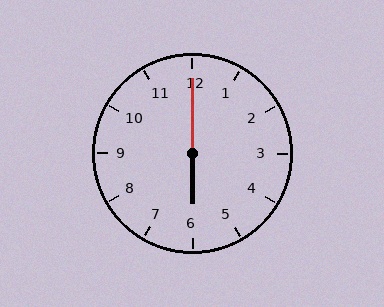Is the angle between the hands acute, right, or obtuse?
It is obtuse.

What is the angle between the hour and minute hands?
Approximately 180 degrees.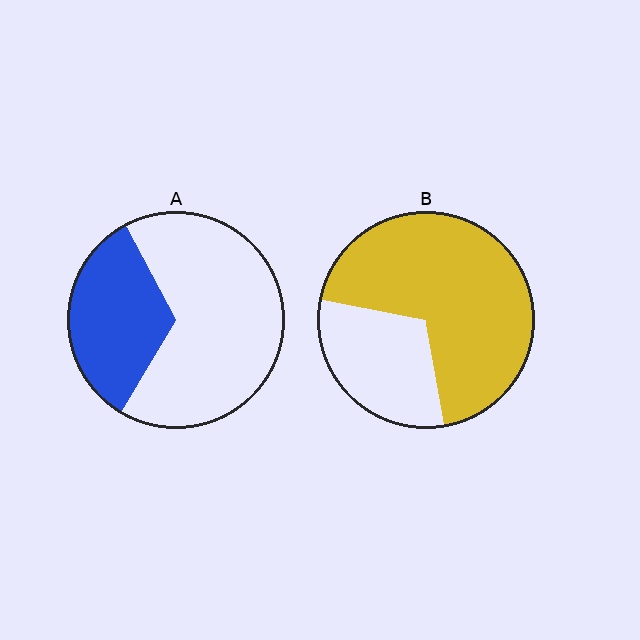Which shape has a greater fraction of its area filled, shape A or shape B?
Shape B.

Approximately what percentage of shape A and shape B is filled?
A is approximately 35% and B is approximately 70%.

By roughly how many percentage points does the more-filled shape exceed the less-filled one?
By roughly 35 percentage points (B over A).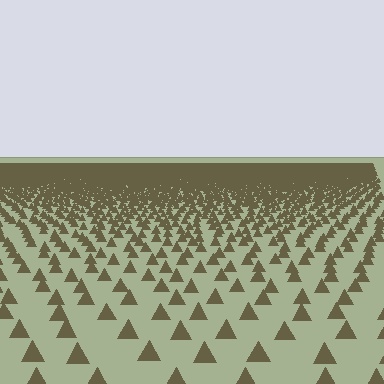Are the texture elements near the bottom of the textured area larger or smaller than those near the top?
Larger. Near the bottom, elements are closer to the viewer and appear at a bigger on-screen size.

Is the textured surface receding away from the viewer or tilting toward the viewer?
The surface is receding away from the viewer. Texture elements get smaller and denser toward the top.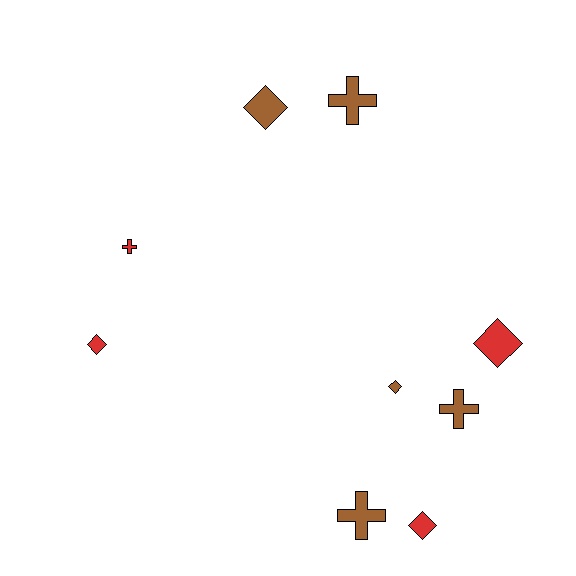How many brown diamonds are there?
There are 2 brown diamonds.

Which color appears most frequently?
Brown, with 5 objects.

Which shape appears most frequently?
Diamond, with 5 objects.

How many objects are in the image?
There are 9 objects.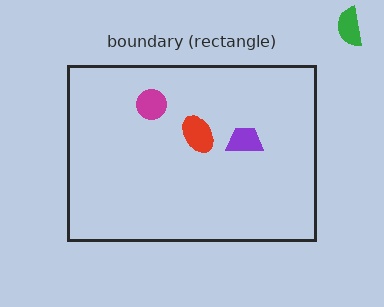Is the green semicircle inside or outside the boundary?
Outside.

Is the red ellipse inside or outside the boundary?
Inside.